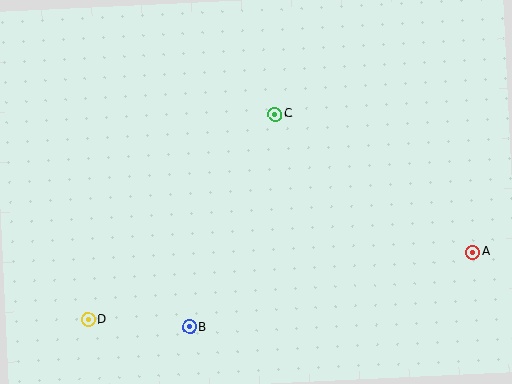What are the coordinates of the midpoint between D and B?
The midpoint between D and B is at (139, 324).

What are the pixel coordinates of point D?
Point D is at (88, 320).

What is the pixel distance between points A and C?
The distance between A and C is 241 pixels.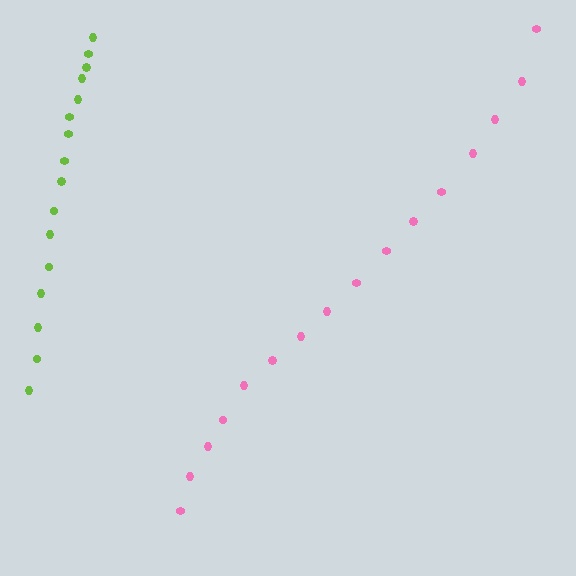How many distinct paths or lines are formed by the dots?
There are 2 distinct paths.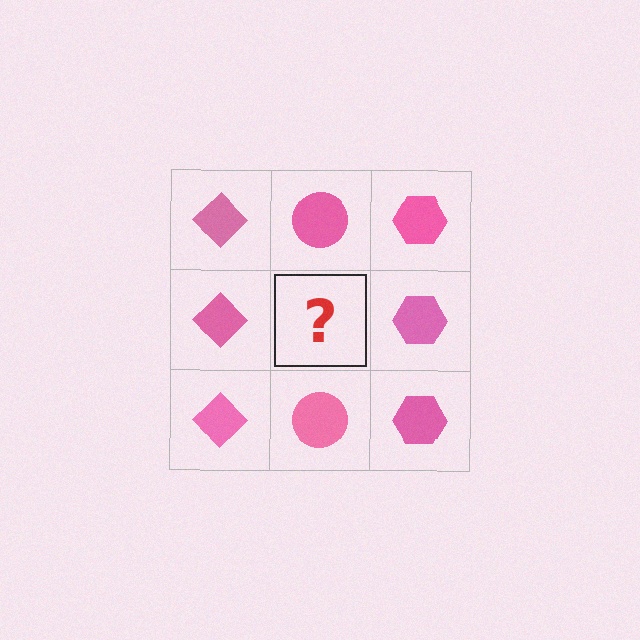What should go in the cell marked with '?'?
The missing cell should contain a pink circle.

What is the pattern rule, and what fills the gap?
The rule is that each column has a consistent shape. The gap should be filled with a pink circle.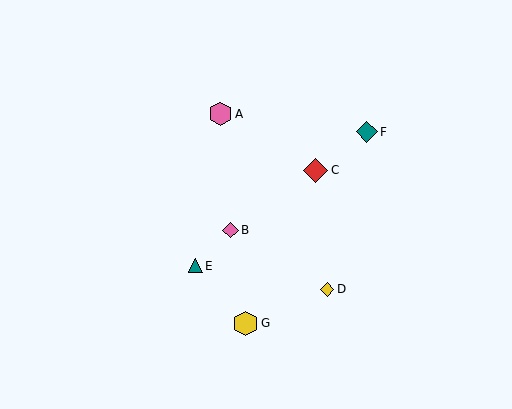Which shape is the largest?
The yellow hexagon (labeled G) is the largest.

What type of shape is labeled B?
Shape B is a pink diamond.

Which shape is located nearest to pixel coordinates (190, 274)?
The teal triangle (labeled E) at (195, 266) is nearest to that location.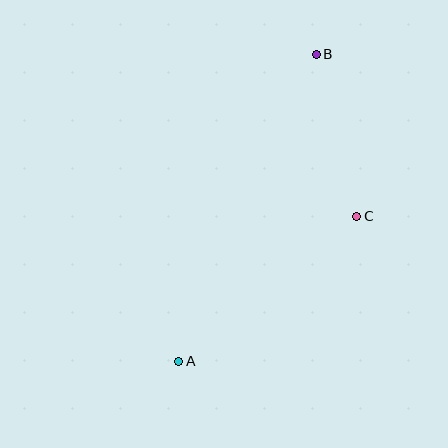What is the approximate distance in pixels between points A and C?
The distance between A and C is approximately 230 pixels.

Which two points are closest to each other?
Points B and C are closest to each other.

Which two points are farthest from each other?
Points A and B are farthest from each other.